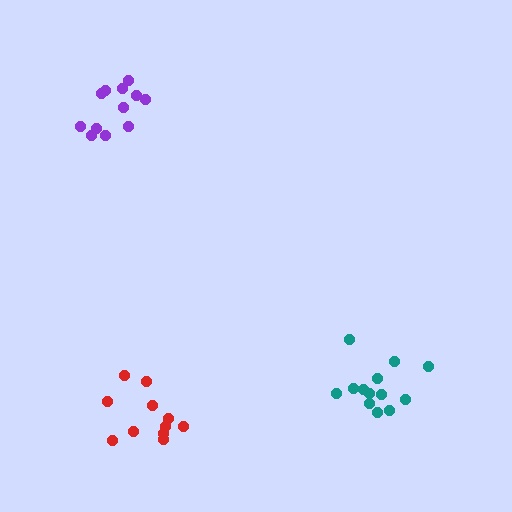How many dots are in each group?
Group 1: 12 dots, Group 2: 13 dots, Group 3: 11 dots (36 total).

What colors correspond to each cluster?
The clusters are colored: purple, teal, red.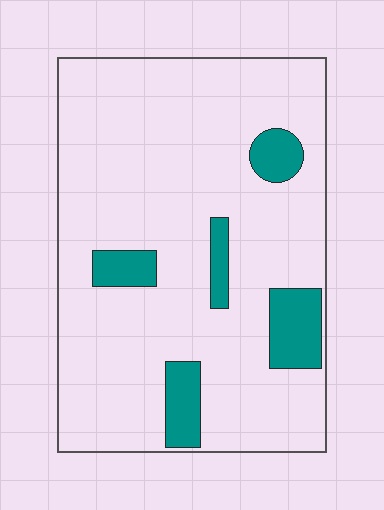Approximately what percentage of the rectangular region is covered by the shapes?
Approximately 15%.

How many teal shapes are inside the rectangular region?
5.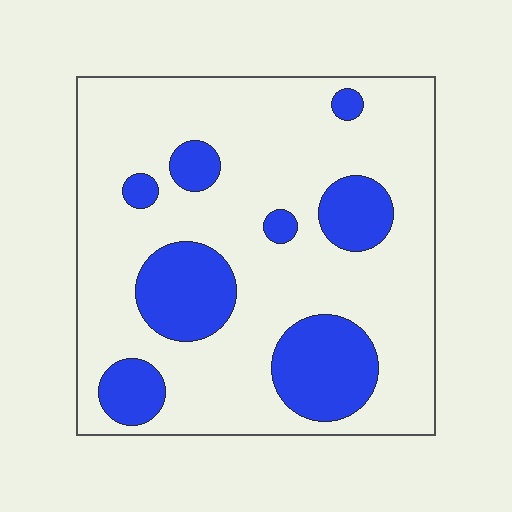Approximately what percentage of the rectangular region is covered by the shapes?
Approximately 25%.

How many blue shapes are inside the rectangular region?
8.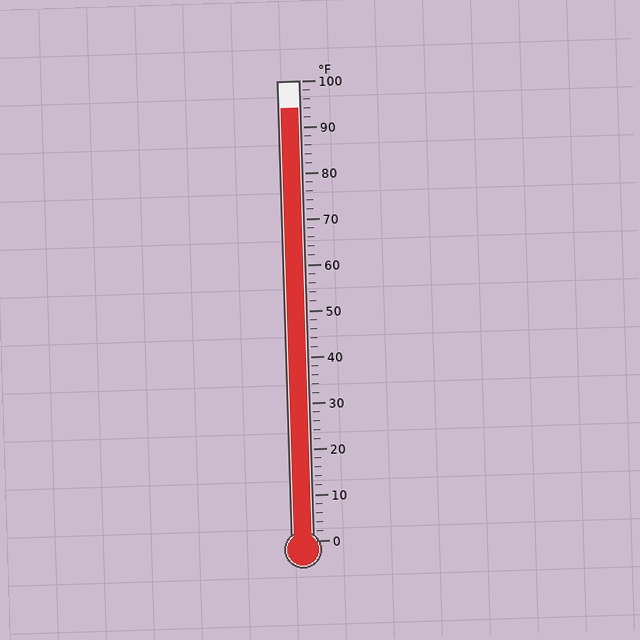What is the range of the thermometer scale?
The thermometer scale ranges from 0°F to 100°F.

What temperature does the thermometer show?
The thermometer shows approximately 94°F.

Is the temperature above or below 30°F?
The temperature is above 30°F.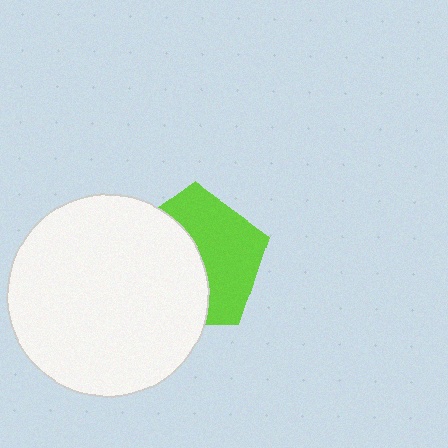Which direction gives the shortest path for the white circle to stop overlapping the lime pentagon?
Moving left gives the shortest separation.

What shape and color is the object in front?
The object in front is a white circle.